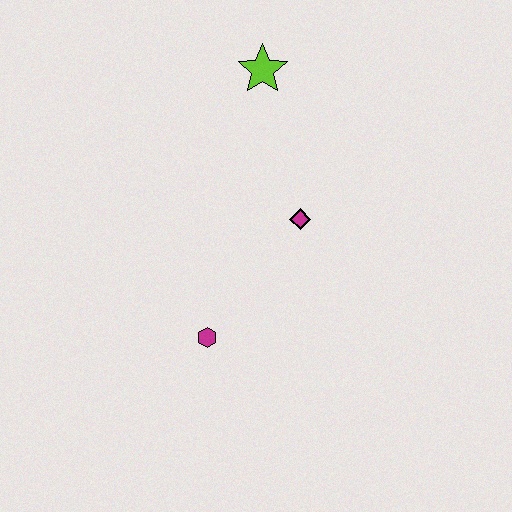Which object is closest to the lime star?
The magenta diamond is closest to the lime star.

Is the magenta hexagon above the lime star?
No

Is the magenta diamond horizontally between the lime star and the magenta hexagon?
No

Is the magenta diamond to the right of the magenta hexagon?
Yes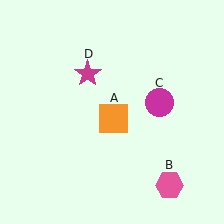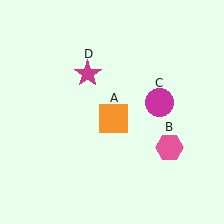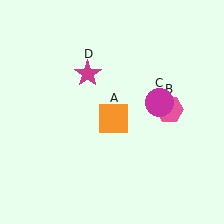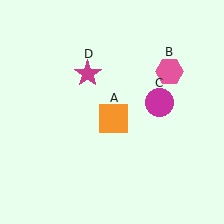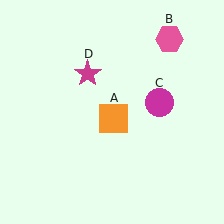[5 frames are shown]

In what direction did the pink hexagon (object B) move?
The pink hexagon (object B) moved up.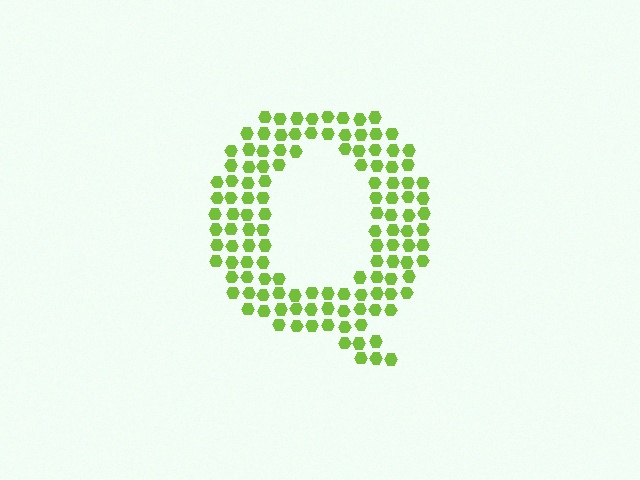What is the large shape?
The large shape is the letter Q.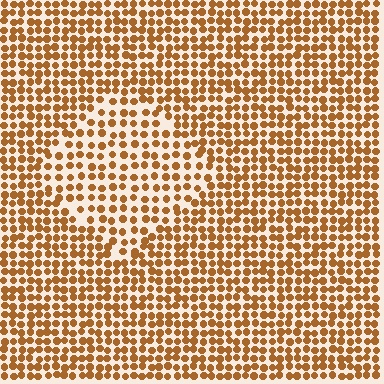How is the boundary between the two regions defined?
The boundary is defined by a change in element density (approximately 1.5x ratio). All elements are the same color, size, and shape.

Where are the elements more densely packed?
The elements are more densely packed outside the diamond boundary.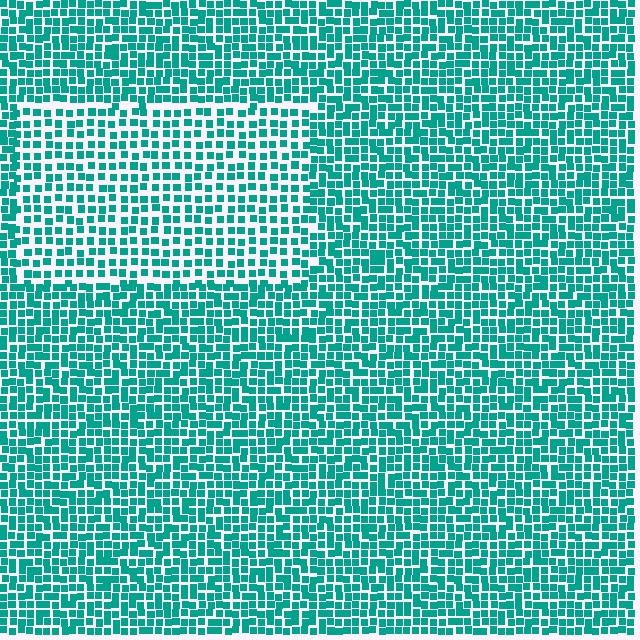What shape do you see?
I see a rectangle.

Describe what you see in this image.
The image contains small teal elements arranged at two different densities. A rectangle-shaped region is visible where the elements are less densely packed than the surrounding area.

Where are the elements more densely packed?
The elements are more densely packed outside the rectangle boundary.